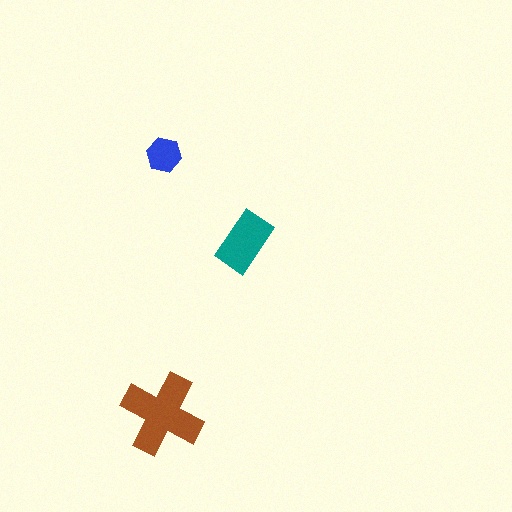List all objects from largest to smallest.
The brown cross, the teal rectangle, the blue hexagon.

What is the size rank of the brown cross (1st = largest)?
1st.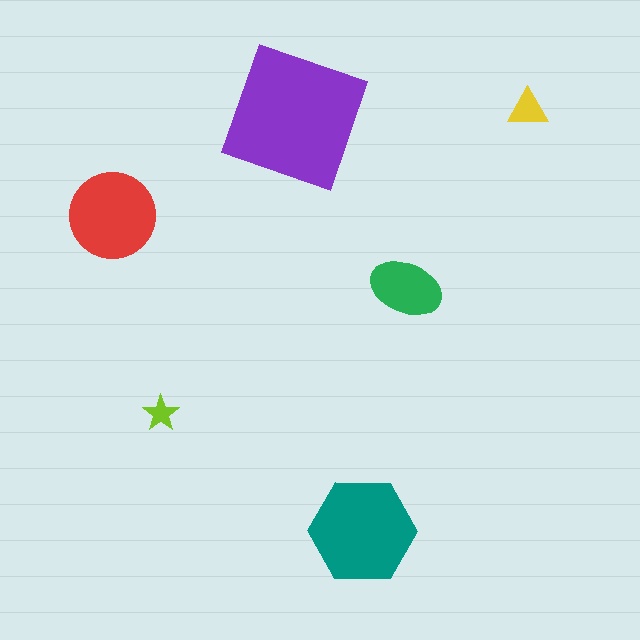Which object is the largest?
The purple square.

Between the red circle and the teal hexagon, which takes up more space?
The teal hexagon.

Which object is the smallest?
The lime star.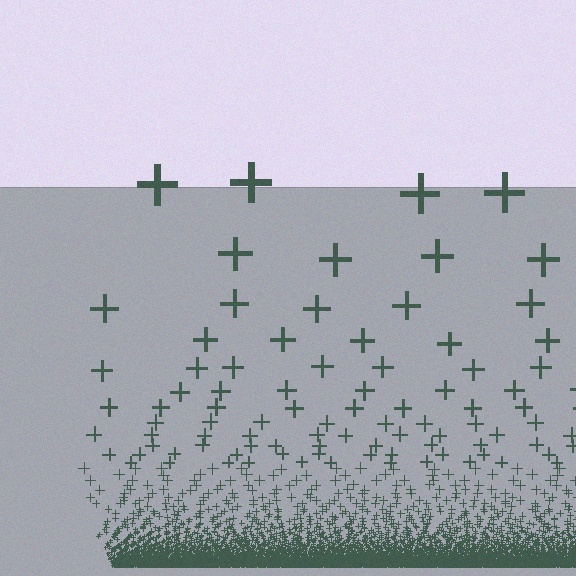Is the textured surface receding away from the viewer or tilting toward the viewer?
The surface appears to tilt toward the viewer. Texture elements get larger and sparser toward the top.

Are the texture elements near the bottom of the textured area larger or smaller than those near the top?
Smaller. The gradient is inverted — elements near the bottom are smaller and denser.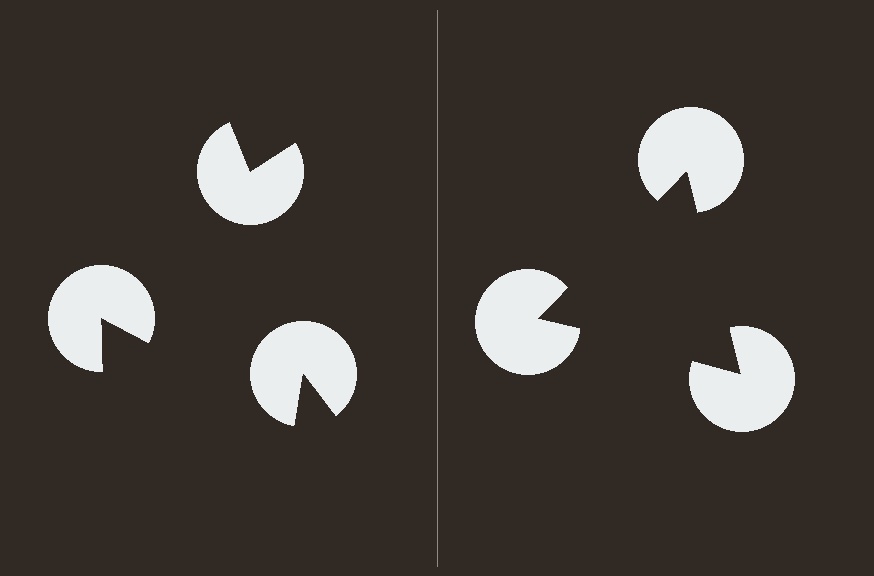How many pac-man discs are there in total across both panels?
6 — 3 on each side.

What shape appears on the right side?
An illusory triangle.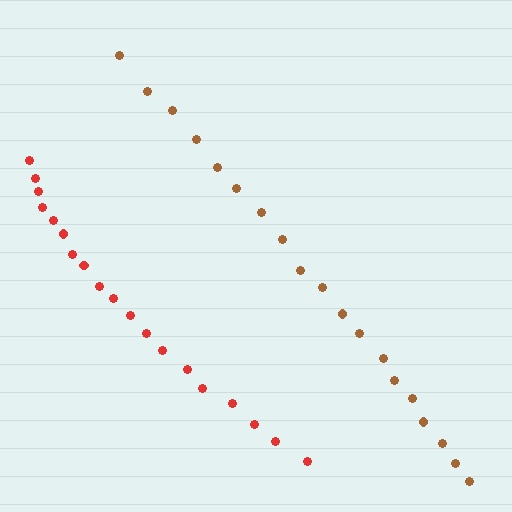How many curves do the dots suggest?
There are 2 distinct paths.